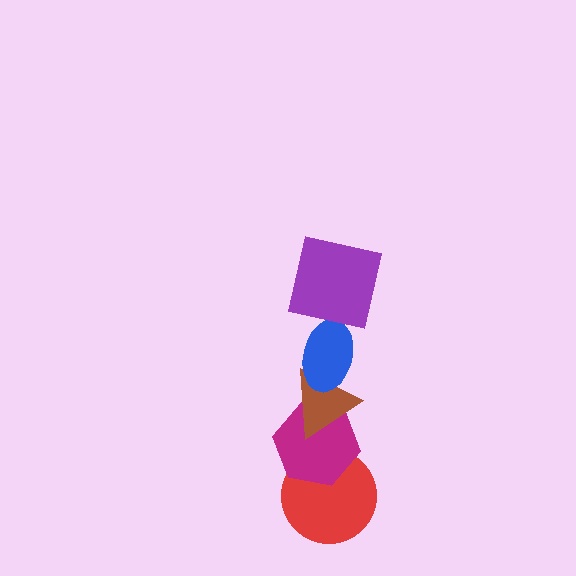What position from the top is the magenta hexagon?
The magenta hexagon is 4th from the top.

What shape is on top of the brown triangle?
The blue ellipse is on top of the brown triangle.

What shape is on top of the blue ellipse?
The purple square is on top of the blue ellipse.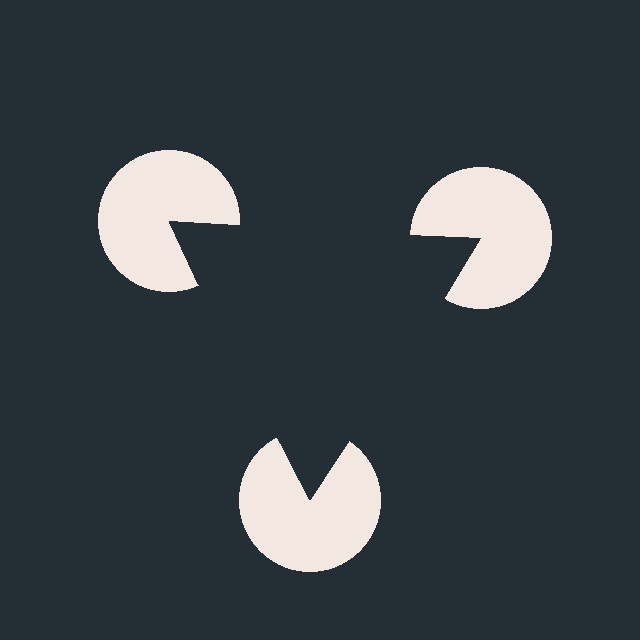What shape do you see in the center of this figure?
An illusory triangle — its edges are inferred from the aligned wedge cuts in the pac-man discs, not physically drawn.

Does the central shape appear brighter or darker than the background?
It typically appears slightly darker than the background, even though no actual brightness change is drawn.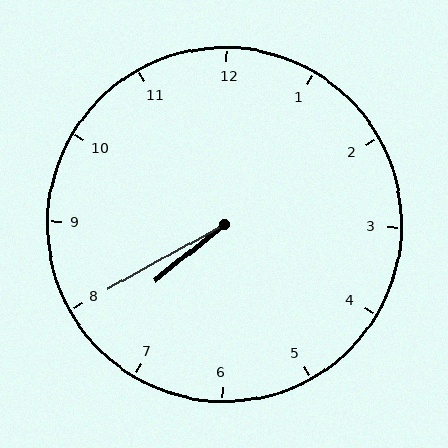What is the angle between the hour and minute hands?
Approximately 10 degrees.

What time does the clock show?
7:40.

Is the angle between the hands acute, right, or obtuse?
It is acute.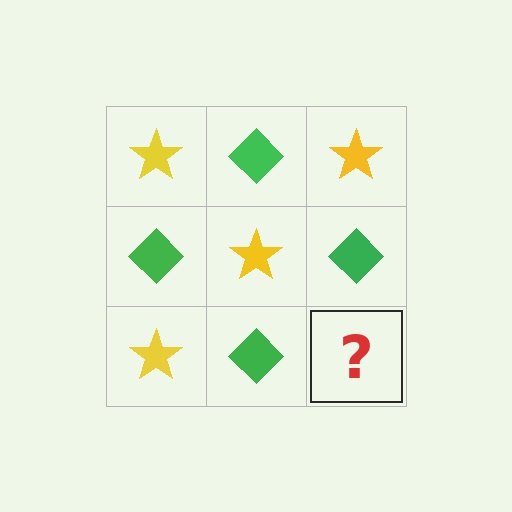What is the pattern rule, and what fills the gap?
The rule is that it alternates yellow star and green diamond in a checkerboard pattern. The gap should be filled with a yellow star.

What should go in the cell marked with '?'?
The missing cell should contain a yellow star.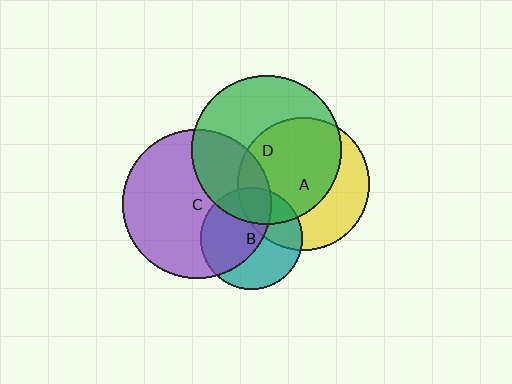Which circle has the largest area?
Circle D (green).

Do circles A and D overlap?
Yes.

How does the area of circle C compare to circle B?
Approximately 2.1 times.